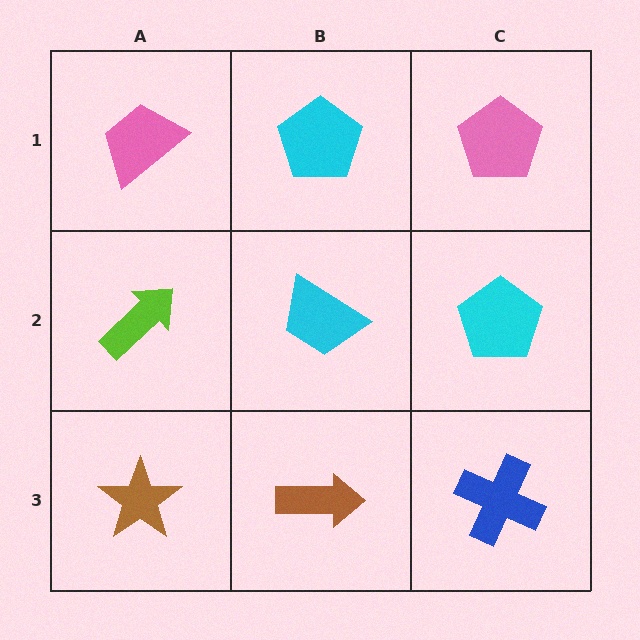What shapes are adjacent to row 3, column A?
A lime arrow (row 2, column A), a brown arrow (row 3, column B).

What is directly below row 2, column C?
A blue cross.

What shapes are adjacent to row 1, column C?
A cyan pentagon (row 2, column C), a cyan pentagon (row 1, column B).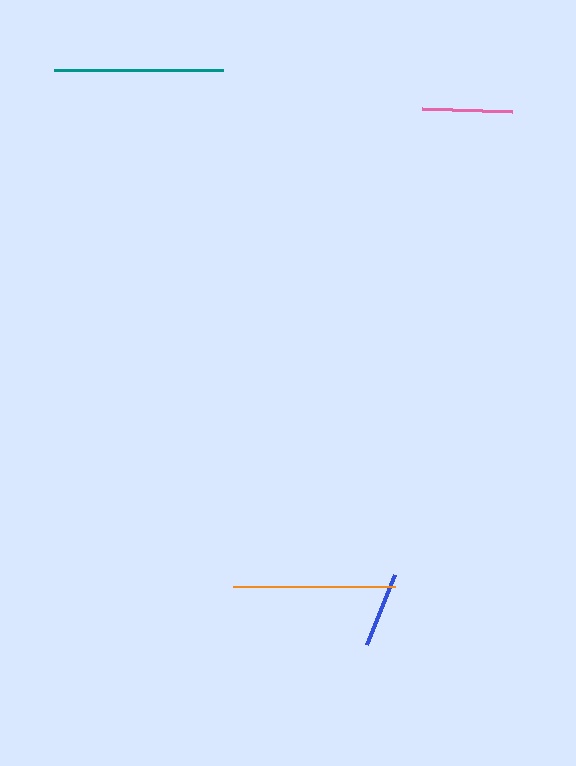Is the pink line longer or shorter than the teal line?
The teal line is longer than the pink line.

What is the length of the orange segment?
The orange segment is approximately 162 pixels long.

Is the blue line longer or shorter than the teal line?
The teal line is longer than the blue line.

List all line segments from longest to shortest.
From longest to shortest: teal, orange, pink, blue.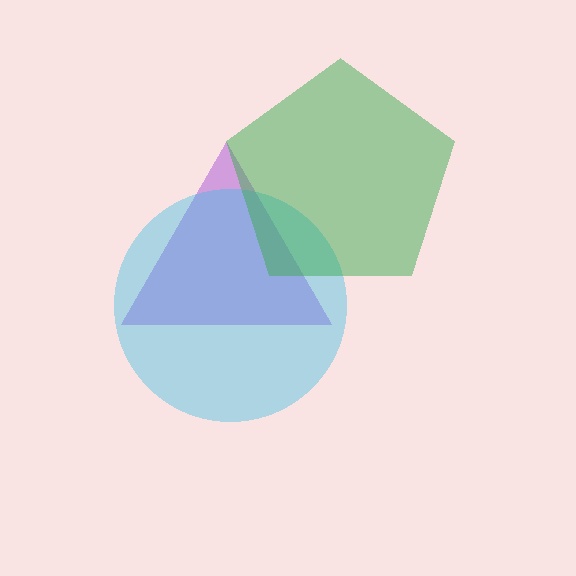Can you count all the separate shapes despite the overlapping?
Yes, there are 3 separate shapes.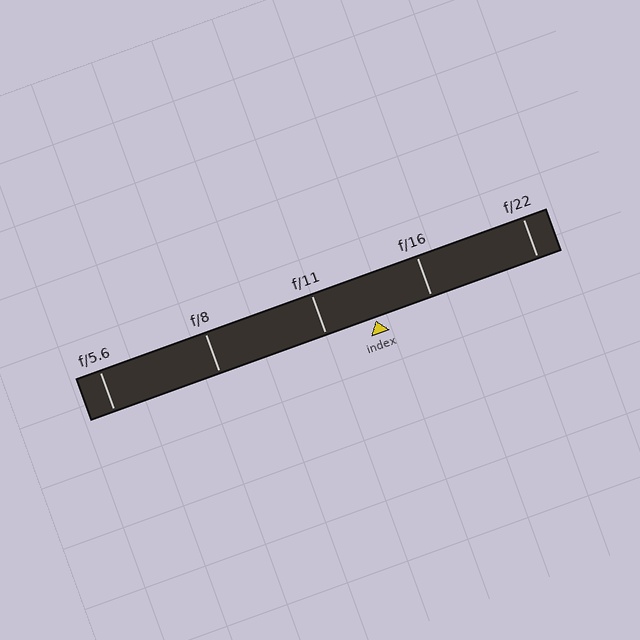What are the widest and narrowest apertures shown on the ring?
The widest aperture shown is f/5.6 and the narrowest is f/22.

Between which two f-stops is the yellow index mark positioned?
The index mark is between f/11 and f/16.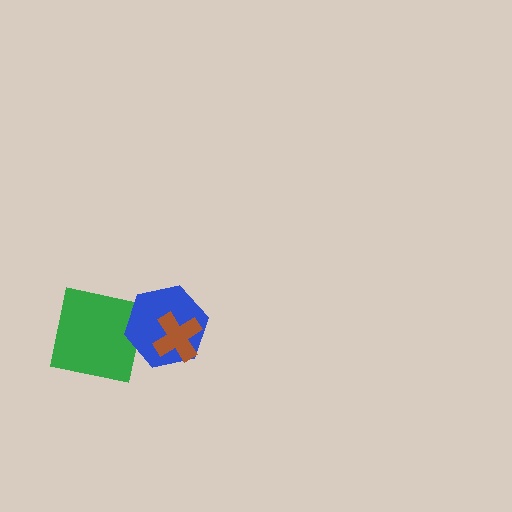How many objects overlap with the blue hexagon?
2 objects overlap with the blue hexagon.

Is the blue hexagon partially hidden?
Yes, it is partially covered by another shape.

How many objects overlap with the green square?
1 object overlaps with the green square.